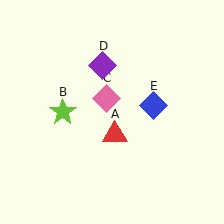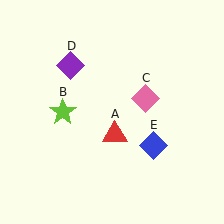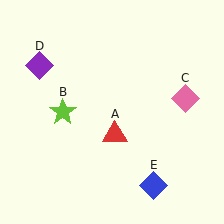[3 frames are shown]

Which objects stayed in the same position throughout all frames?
Red triangle (object A) and lime star (object B) remained stationary.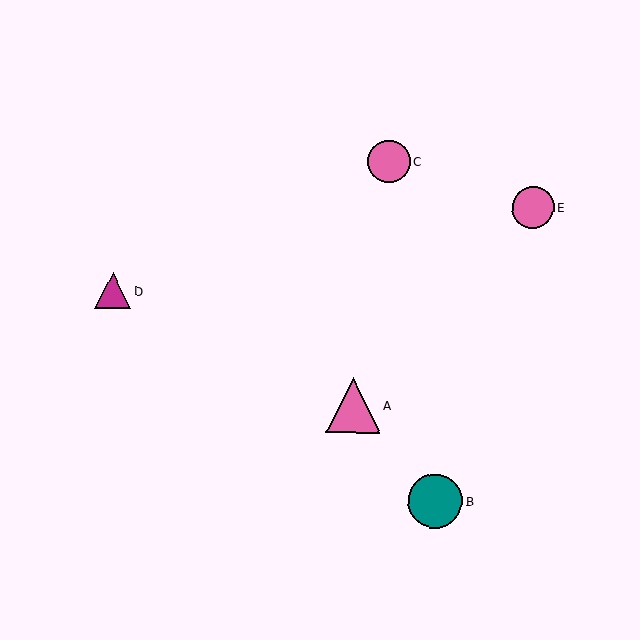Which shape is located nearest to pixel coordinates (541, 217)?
The pink circle (labeled E) at (533, 208) is nearest to that location.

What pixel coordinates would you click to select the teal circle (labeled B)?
Click at (435, 501) to select the teal circle B.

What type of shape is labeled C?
Shape C is a pink circle.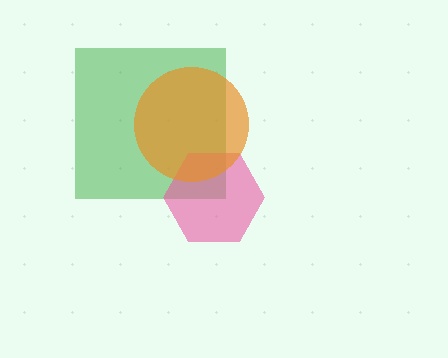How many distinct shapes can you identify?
There are 3 distinct shapes: a green square, a pink hexagon, an orange circle.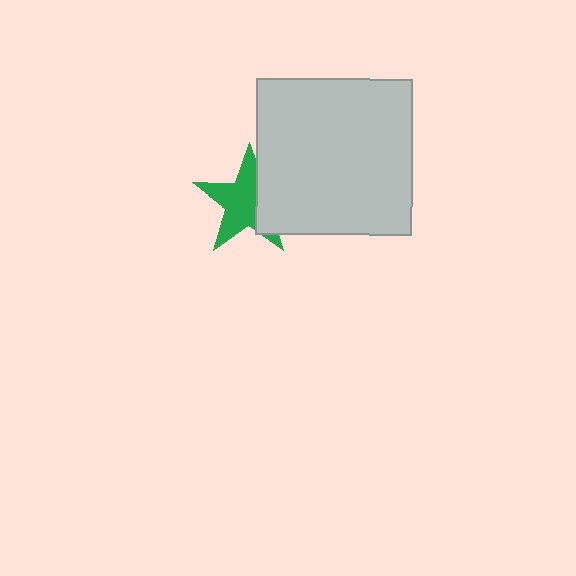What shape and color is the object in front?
The object in front is a light gray square.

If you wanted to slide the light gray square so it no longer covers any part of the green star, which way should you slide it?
Slide it right — that is the most direct way to separate the two shapes.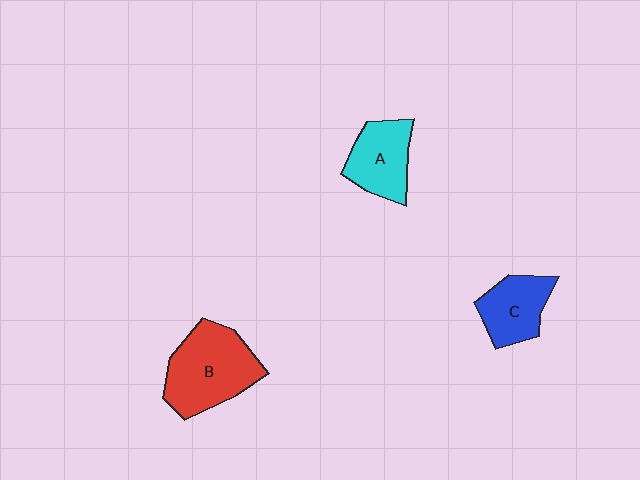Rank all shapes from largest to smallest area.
From largest to smallest: B (red), A (cyan), C (blue).